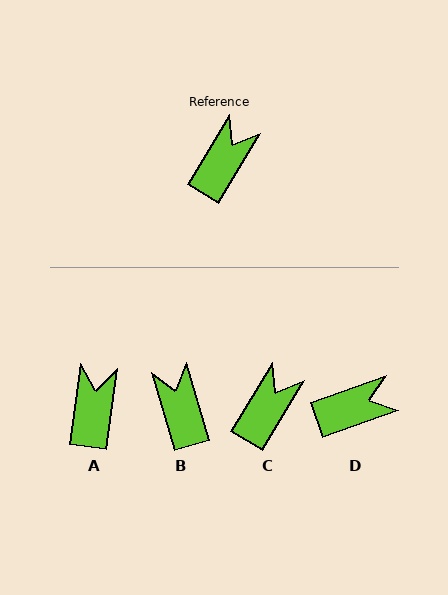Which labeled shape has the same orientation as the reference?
C.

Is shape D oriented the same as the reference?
No, it is off by about 40 degrees.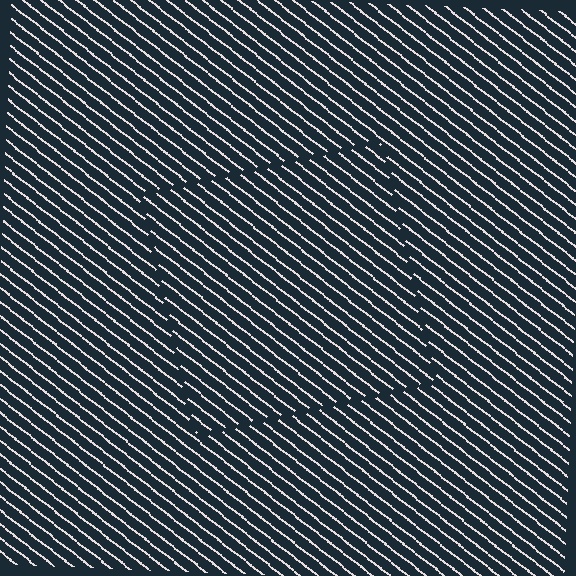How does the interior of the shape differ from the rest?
The interior of the shape contains the same grating, shifted by half a period — the contour is defined by the phase discontinuity where line-ends from the inner and outer gratings abut.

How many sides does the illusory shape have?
4 sides — the line-ends trace a square.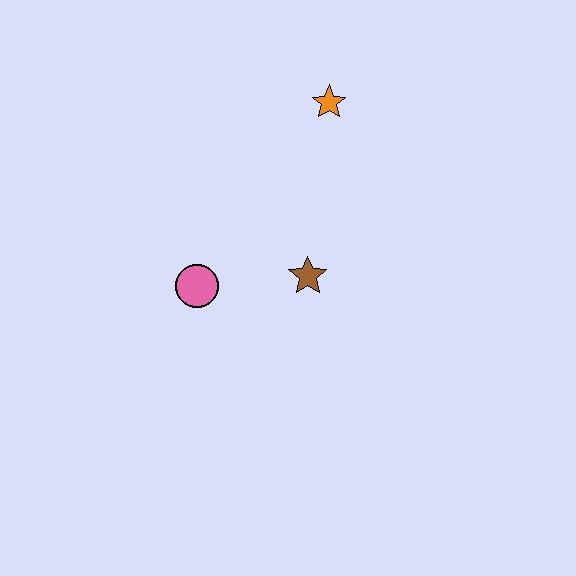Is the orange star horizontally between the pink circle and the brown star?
No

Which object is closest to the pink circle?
The brown star is closest to the pink circle.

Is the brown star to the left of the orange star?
Yes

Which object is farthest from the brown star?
The orange star is farthest from the brown star.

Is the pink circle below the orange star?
Yes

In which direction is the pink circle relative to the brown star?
The pink circle is to the left of the brown star.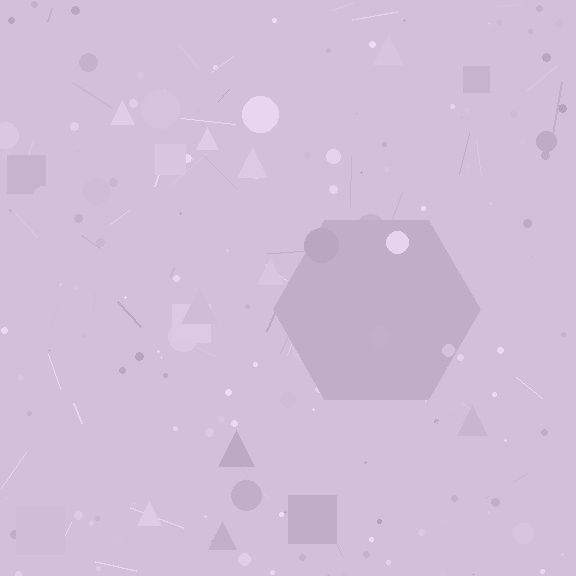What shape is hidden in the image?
A hexagon is hidden in the image.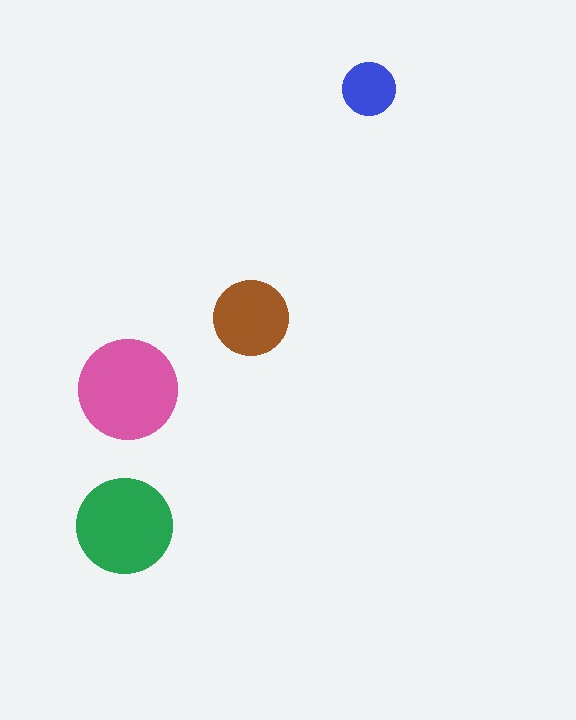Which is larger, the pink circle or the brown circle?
The pink one.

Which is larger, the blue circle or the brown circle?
The brown one.